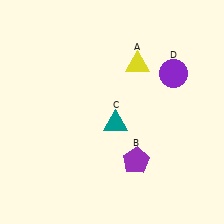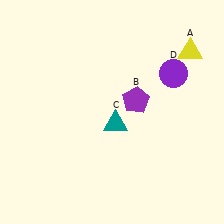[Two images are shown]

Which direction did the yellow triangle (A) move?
The yellow triangle (A) moved right.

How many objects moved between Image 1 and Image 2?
2 objects moved between the two images.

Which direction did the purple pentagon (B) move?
The purple pentagon (B) moved up.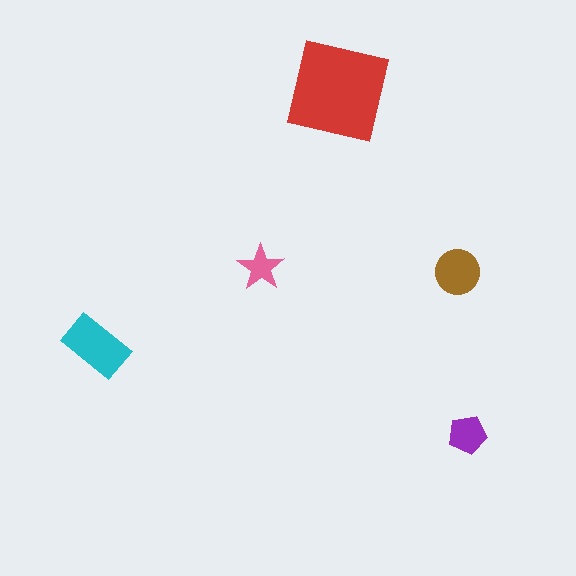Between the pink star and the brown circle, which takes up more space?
The brown circle.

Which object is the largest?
The red square.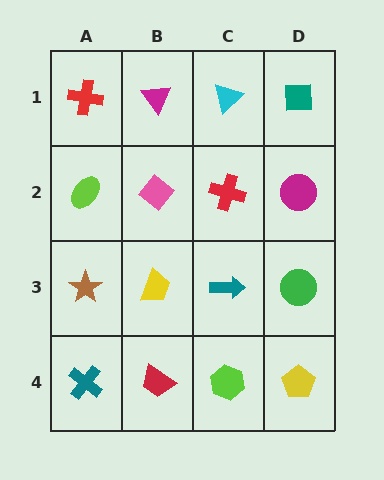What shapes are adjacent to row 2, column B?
A magenta triangle (row 1, column B), a yellow trapezoid (row 3, column B), a lime ellipse (row 2, column A), a red cross (row 2, column C).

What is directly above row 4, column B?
A yellow trapezoid.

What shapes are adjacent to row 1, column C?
A red cross (row 2, column C), a magenta triangle (row 1, column B), a teal square (row 1, column D).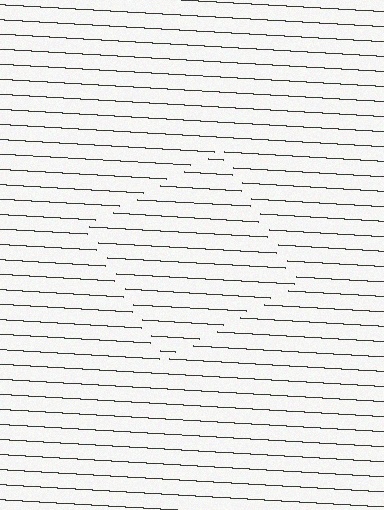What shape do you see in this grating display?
An illusory square. The interior of the shape contains the same grating, shifted by half a period — the contour is defined by the phase discontinuity where line-ends from the inner and outer gratings abut.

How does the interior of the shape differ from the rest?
The interior of the shape contains the same grating, shifted by half a period — the contour is defined by the phase discontinuity where line-ends from the inner and outer gratings abut.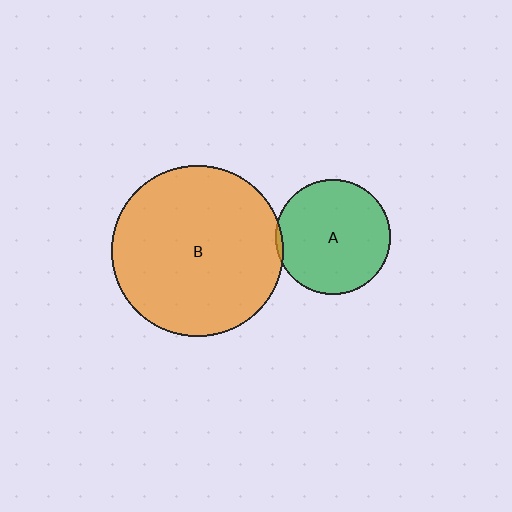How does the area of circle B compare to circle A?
Approximately 2.3 times.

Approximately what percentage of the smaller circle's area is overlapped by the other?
Approximately 5%.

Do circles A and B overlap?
Yes.